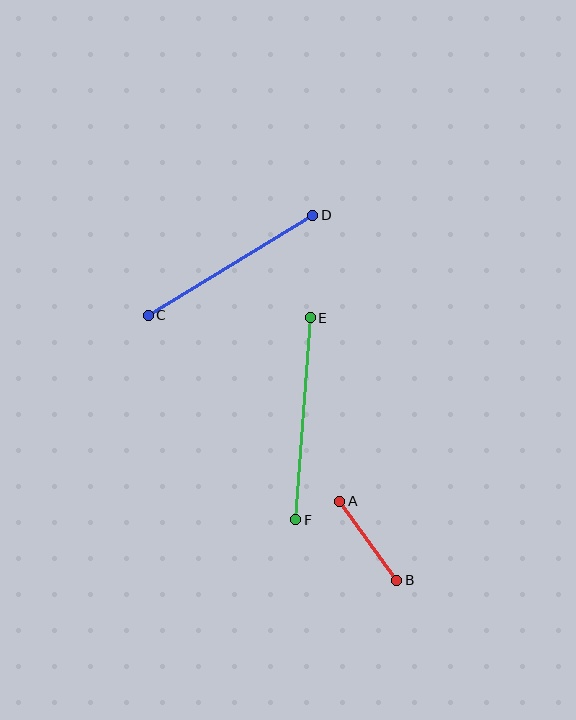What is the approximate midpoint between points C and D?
The midpoint is at approximately (231, 265) pixels.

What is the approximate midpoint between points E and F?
The midpoint is at approximately (303, 419) pixels.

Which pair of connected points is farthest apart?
Points E and F are farthest apart.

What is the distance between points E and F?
The distance is approximately 203 pixels.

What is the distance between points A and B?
The distance is approximately 97 pixels.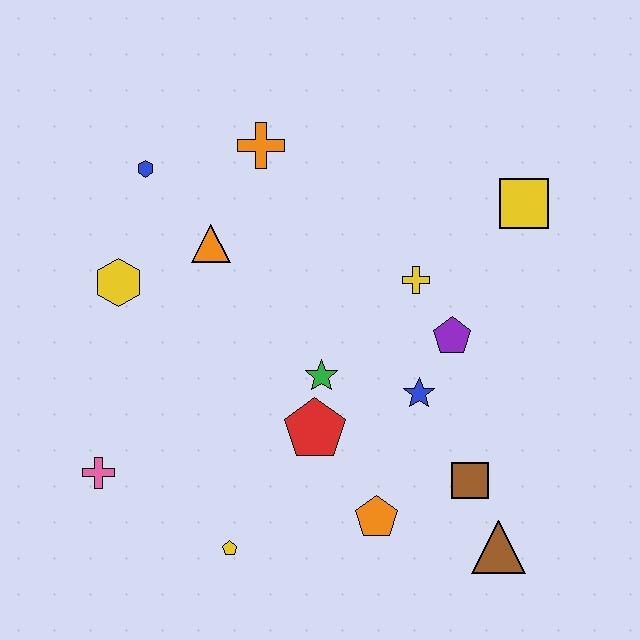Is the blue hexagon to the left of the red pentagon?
Yes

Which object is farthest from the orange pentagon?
The blue hexagon is farthest from the orange pentagon.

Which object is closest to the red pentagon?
The green star is closest to the red pentagon.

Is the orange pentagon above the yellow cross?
No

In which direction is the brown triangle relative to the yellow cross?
The brown triangle is below the yellow cross.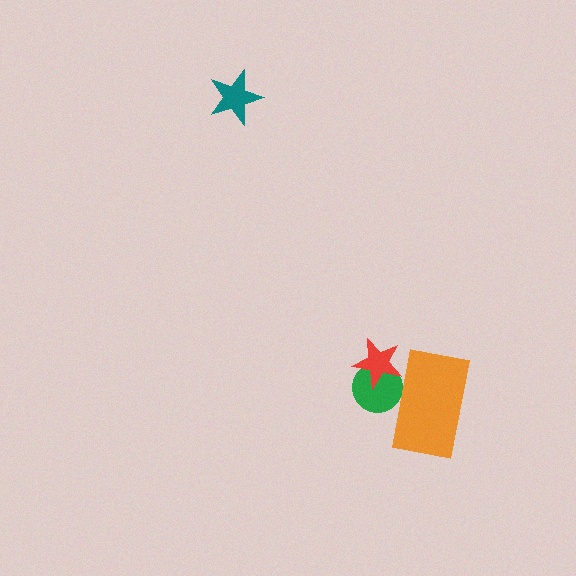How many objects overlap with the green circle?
2 objects overlap with the green circle.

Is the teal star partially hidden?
No, no other shape covers it.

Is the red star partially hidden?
Yes, it is partially covered by another shape.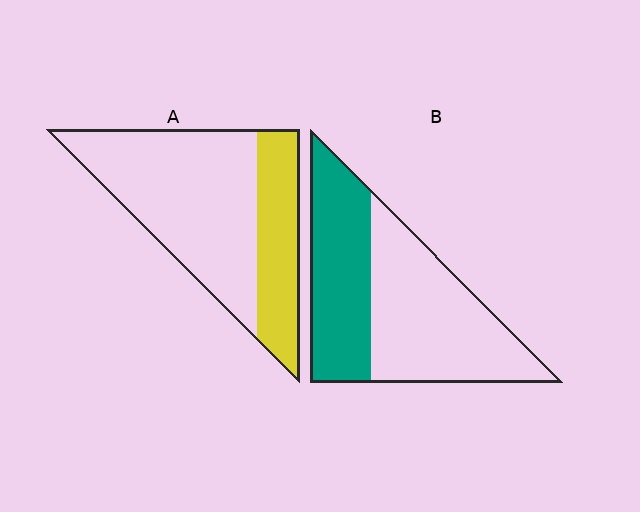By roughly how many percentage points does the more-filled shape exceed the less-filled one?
By roughly 10 percentage points (B over A).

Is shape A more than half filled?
No.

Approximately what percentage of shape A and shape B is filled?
A is approximately 30% and B is approximately 40%.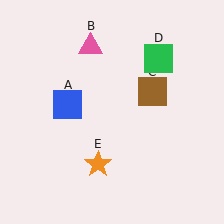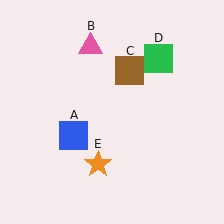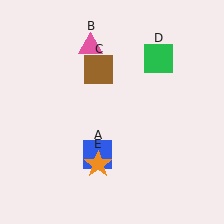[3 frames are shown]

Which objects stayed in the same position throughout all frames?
Pink triangle (object B) and green square (object D) and orange star (object E) remained stationary.